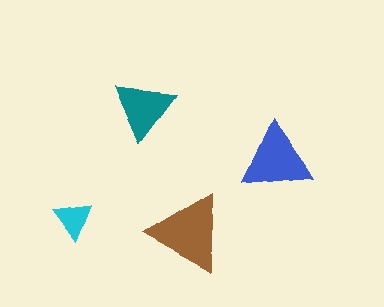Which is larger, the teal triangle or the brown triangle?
The brown one.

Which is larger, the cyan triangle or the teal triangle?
The teal one.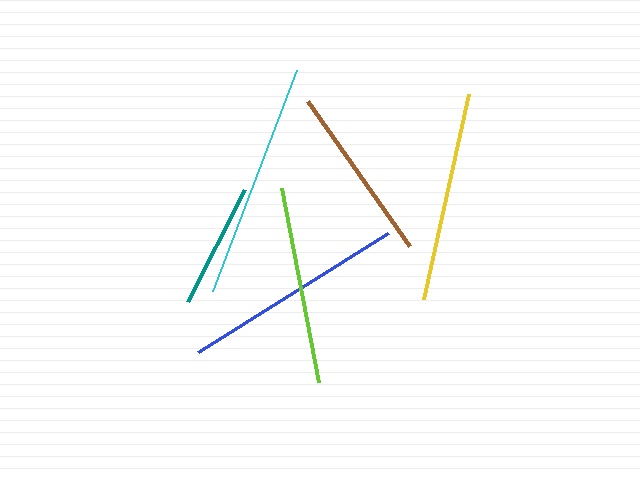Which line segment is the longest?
The cyan line is the longest at approximately 237 pixels.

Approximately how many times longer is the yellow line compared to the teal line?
The yellow line is approximately 1.7 times the length of the teal line.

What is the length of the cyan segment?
The cyan segment is approximately 237 pixels long.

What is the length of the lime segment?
The lime segment is approximately 197 pixels long.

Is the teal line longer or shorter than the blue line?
The blue line is longer than the teal line.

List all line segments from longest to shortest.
From longest to shortest: cyan, blue, yellow, lime, brown, teal.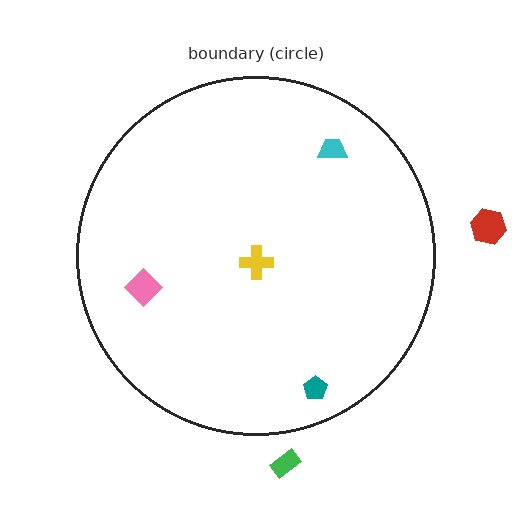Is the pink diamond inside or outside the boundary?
Inside.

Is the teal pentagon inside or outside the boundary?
Inside.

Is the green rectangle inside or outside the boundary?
Outside.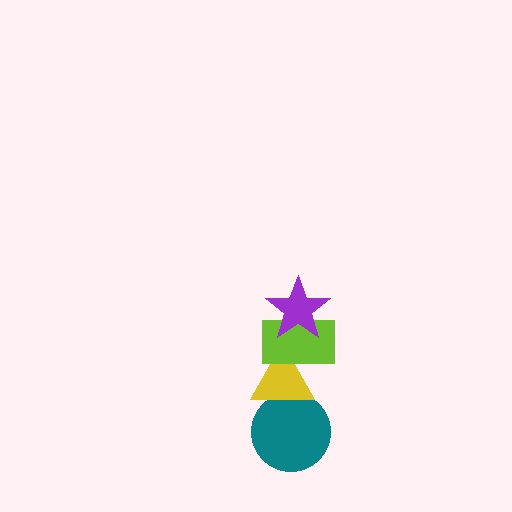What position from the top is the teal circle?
The teal circle is 4th from the top.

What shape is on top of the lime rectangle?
The purple star is on top of the lime rectangle.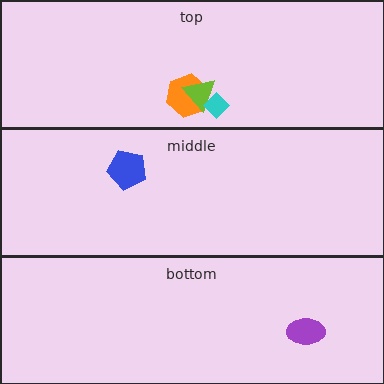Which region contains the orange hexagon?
The top region.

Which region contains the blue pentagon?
The middle region.